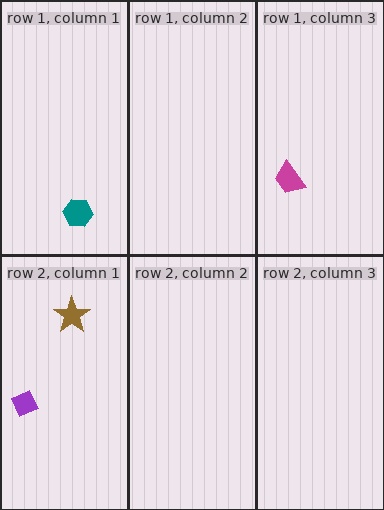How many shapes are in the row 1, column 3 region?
1.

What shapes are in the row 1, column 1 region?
The teal hexagon.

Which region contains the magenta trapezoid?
The row 1, column 3 region.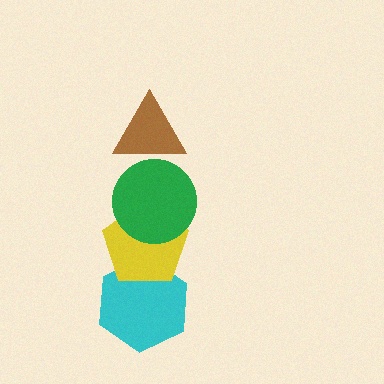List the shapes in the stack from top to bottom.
From top to bottom: the brown triangle, the green circle, the yellow pentagon, the cyan hexagon.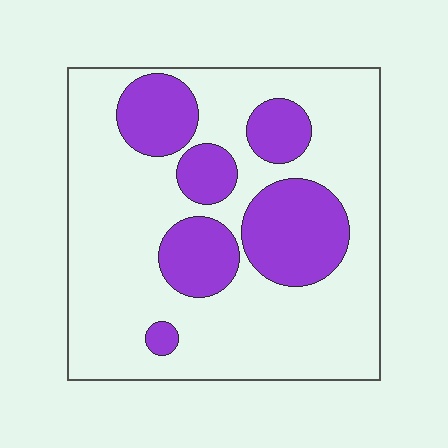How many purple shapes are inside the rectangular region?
6.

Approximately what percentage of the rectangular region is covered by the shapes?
Approximately 30%.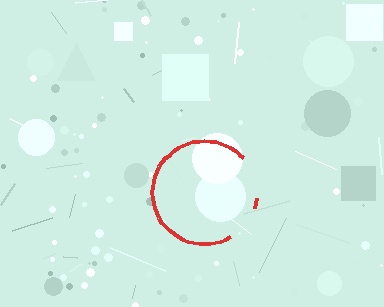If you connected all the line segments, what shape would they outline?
They would outline a circle.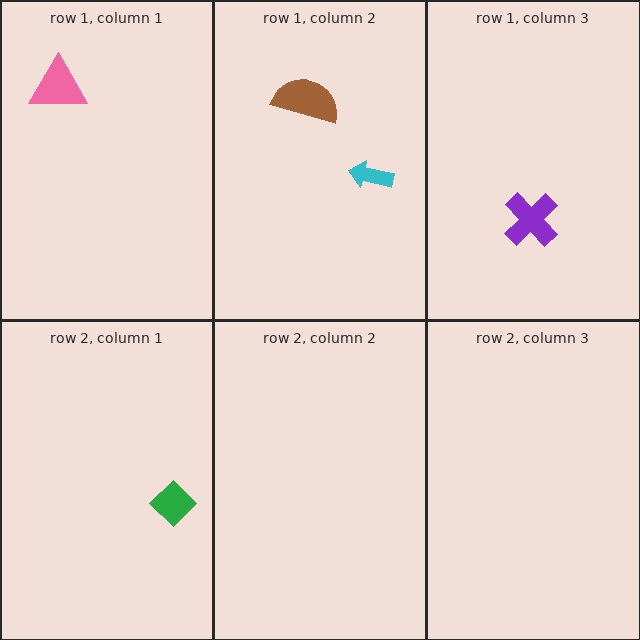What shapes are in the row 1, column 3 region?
The purple cross.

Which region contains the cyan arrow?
The row 1, column 2 region.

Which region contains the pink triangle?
The row 1, column 1 region.